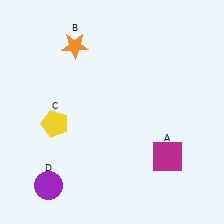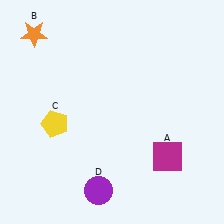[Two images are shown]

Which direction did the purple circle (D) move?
The purple circle (D) moved right.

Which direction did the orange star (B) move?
The orange star (B) moved left.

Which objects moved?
The objects that moved are: the orange star (B), the purple circle (D).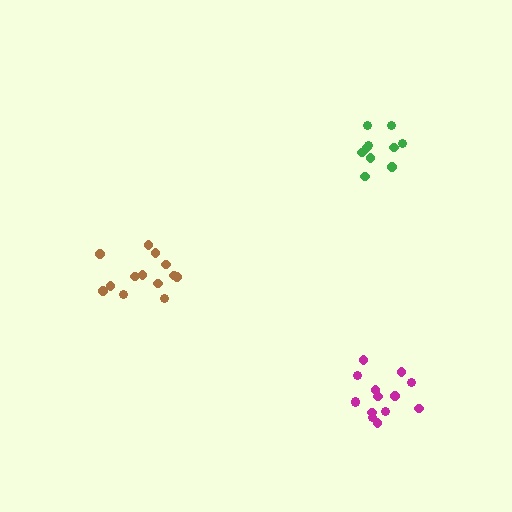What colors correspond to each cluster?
The clusters are colored: magenta, brown, green.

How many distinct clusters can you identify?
There are 3 distinct clusters.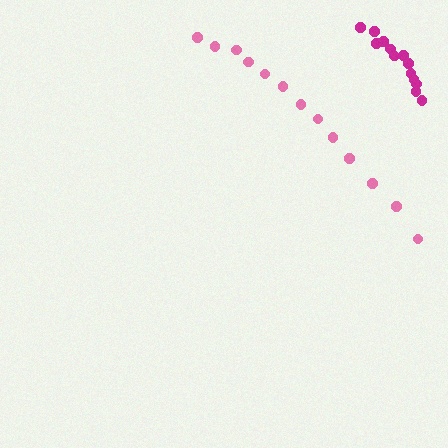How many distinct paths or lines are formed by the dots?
There are 2 distinct paths.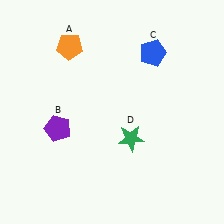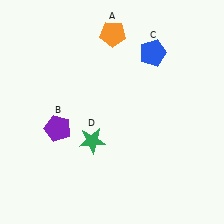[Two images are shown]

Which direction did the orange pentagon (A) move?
The orange pentagon (A) moved right.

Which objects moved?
The objects that moved are: the orange pentagon (A), the green star (D).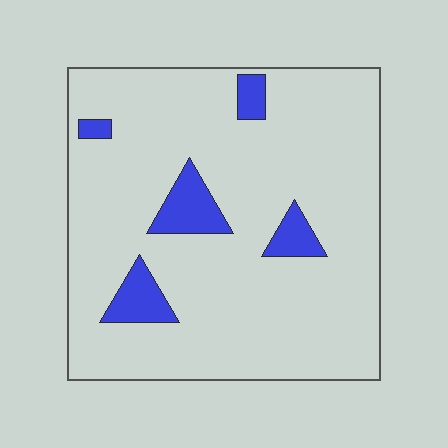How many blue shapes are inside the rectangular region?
5.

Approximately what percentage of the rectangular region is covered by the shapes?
Approximately 10%.